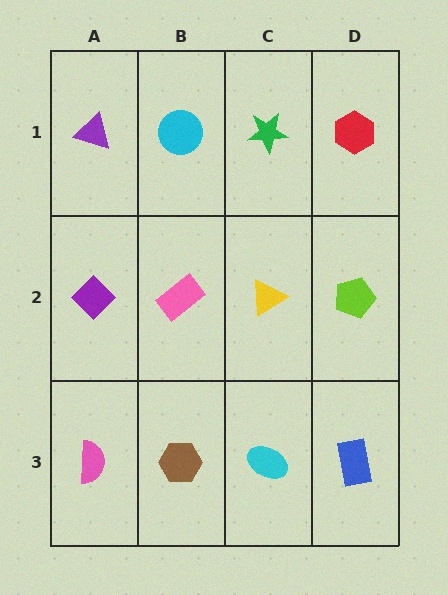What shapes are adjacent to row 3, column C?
A yellow triangle (row 2, column C), a brown hexagon (row 3, column B), a blue rectangle (row 3, column D).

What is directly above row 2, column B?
A cyan circle.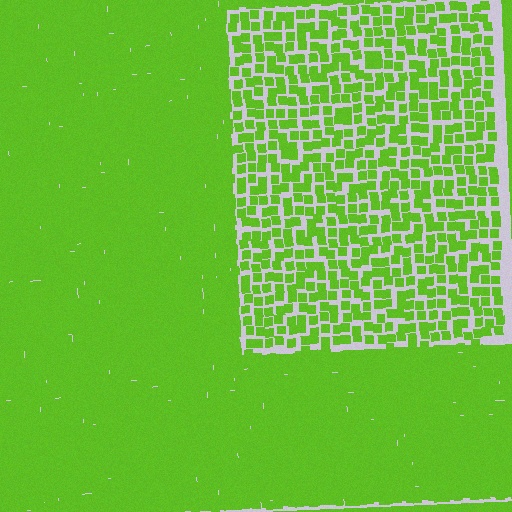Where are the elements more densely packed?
The elements are more densely packed outside the rectangle boundary.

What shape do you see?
I see a rectangle.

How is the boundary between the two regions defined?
The boundary is defined by a change in element density (approximately 2.5x ratio). All elements are the same color, size, and shape.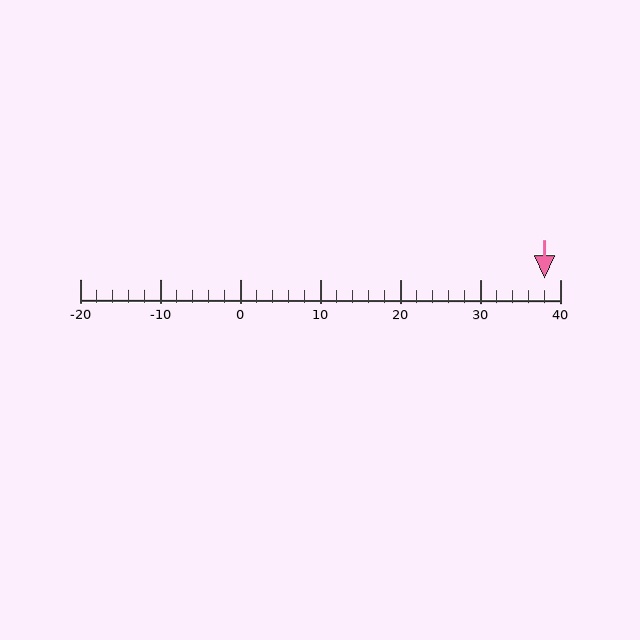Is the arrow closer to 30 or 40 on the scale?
The arrow is closer to 40.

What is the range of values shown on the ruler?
The ruler shows values from -20 to 40.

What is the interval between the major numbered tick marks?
The major tick marks are spaced 10 units apart.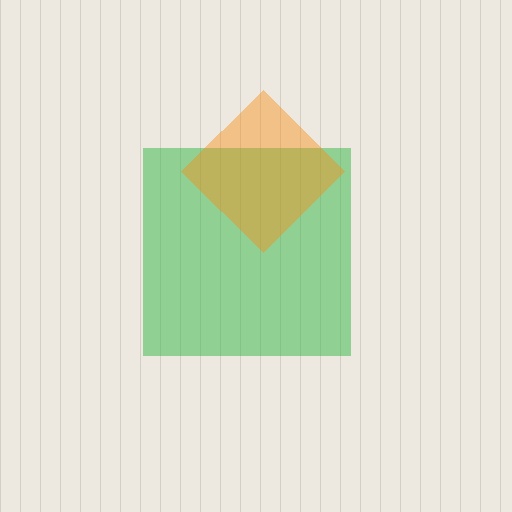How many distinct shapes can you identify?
There are 2 distinct shapes: a green square, an orange diamond.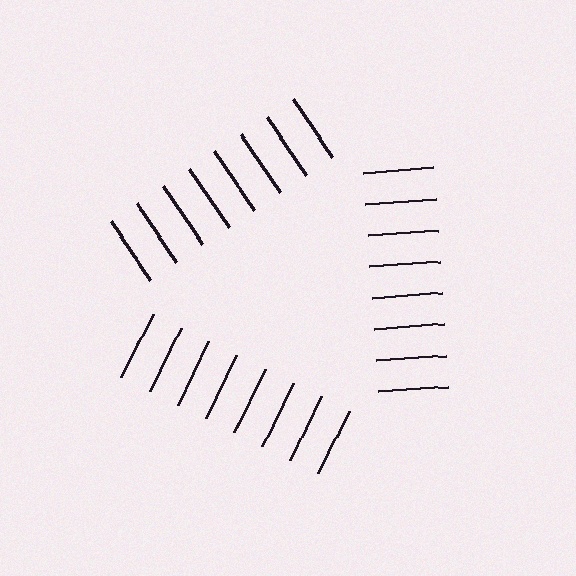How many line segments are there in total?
24 — 8 along each of the 3 edges.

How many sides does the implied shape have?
3 sides — the line-ends trace a triangle.